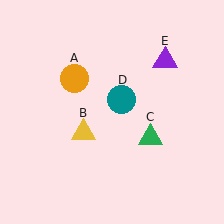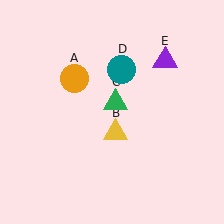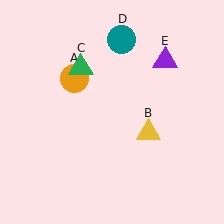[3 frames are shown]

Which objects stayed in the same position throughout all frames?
Orange circle (object A) and purple triangle (object E) remained stationary.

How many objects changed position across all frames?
3 objects changed position: yellow triangle (object B), green triangle (object C), teal circle (object D).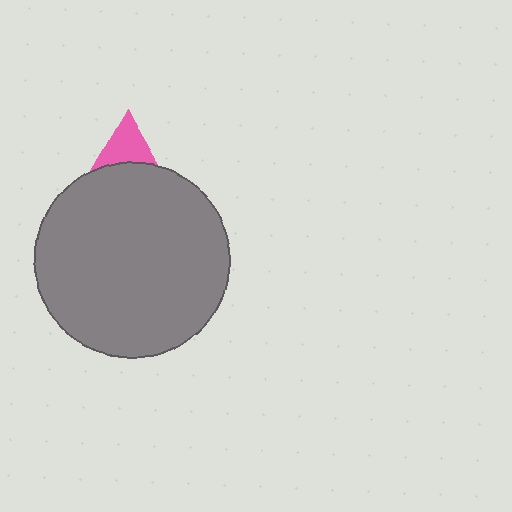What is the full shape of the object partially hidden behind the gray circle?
The partially hidden object is a pink triangle.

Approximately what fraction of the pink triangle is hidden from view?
Roughly 68% of the pink triangle is hidden behind the gray circle.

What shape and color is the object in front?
The object in front is a gray circle.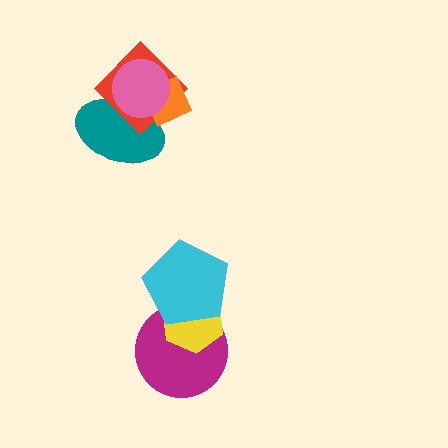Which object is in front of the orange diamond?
The pink circle is in front of the orange diamond.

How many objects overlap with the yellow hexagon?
2 objects overlap with the yellow hexagon.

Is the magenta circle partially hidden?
Yes, it is partially covered by another shape.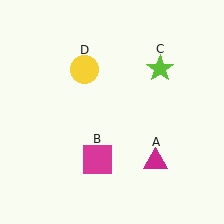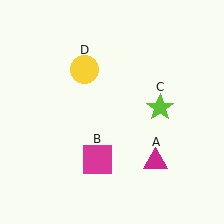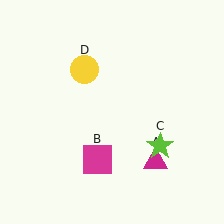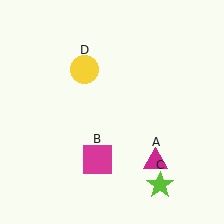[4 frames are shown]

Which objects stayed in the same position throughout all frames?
Magenta triangle (object A) and magenta square (object B) and yellow circle (object D) remained stationary.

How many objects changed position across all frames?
1 object changed position: lime star (object C).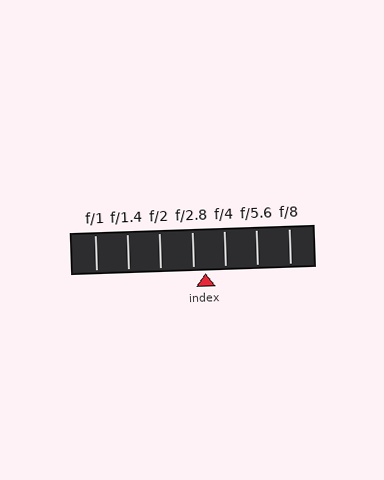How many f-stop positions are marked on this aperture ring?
There are 7 f-stop positions marked.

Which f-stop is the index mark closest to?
The index mark is closest to f/2.8.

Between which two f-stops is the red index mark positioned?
The index mark is between f/2.8 and f/4.